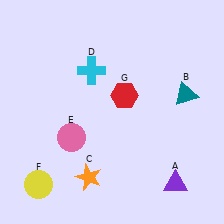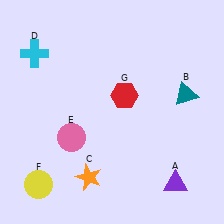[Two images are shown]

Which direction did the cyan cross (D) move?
The cyan cross (D) moved left.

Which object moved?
The cyan cross (D) moved left.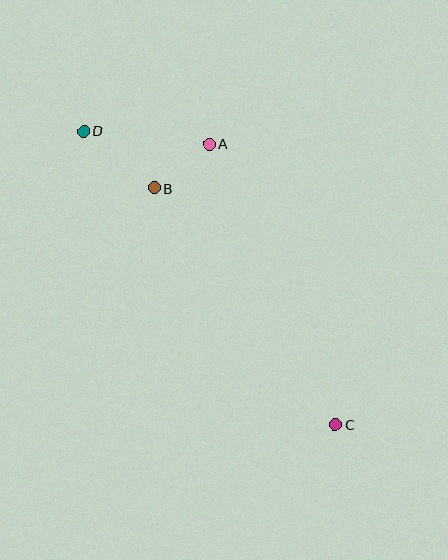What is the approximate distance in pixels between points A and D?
The distance between A and D is approximately 126 pixels.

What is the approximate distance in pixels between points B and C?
The distance between B and C is approximately 298 pixels.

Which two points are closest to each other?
Points A and B are closest to each other.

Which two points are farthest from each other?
Points C and D are farthest from each other.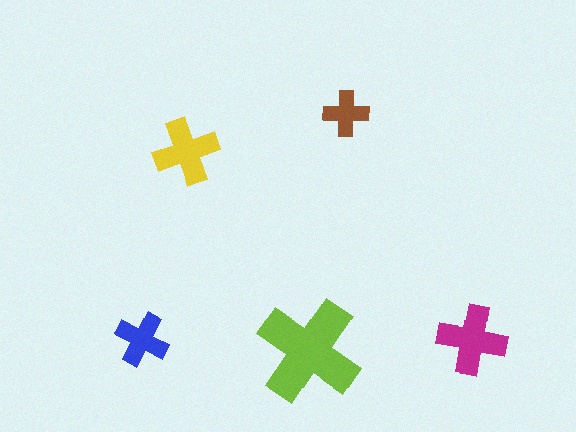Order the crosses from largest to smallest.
the lime one, the magenta one, the yellow one, the blue one, the brown one.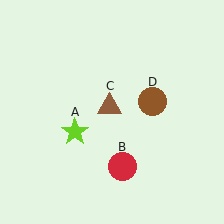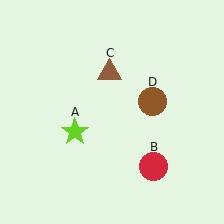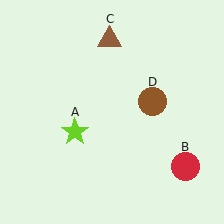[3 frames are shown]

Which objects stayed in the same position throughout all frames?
Lime star (object A) and brown circle (object D) remained stationary.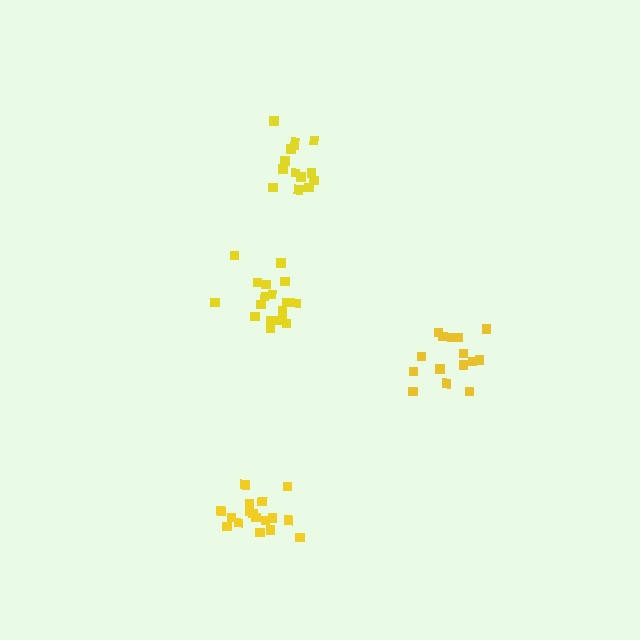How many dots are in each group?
Group 1: 18 dots, Group 2: 15 dots, Group 3: 14 dots, Group 4: 18 dots (65 total).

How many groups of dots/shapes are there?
There are 4 groups.